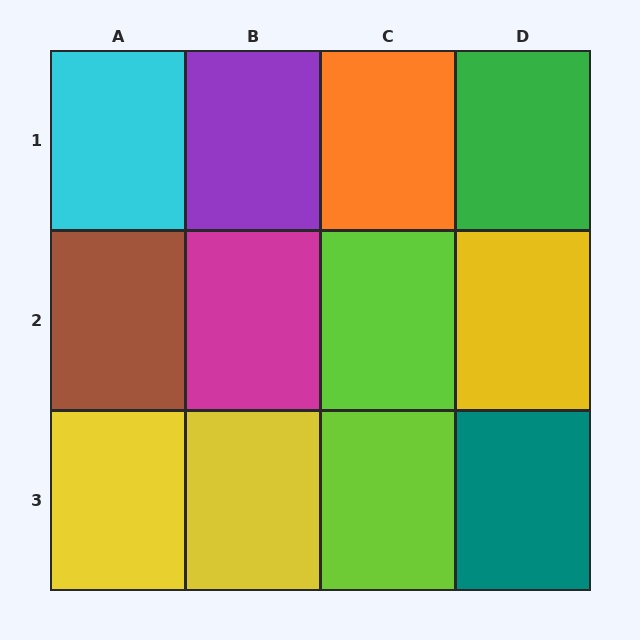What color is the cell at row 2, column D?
Yellow.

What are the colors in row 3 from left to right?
Yellow, yellow, lime, teal.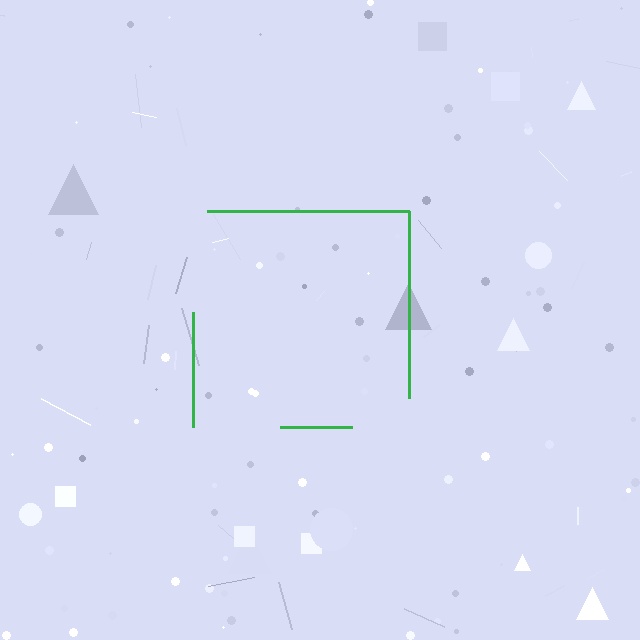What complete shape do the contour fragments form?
The contour fragments form a square.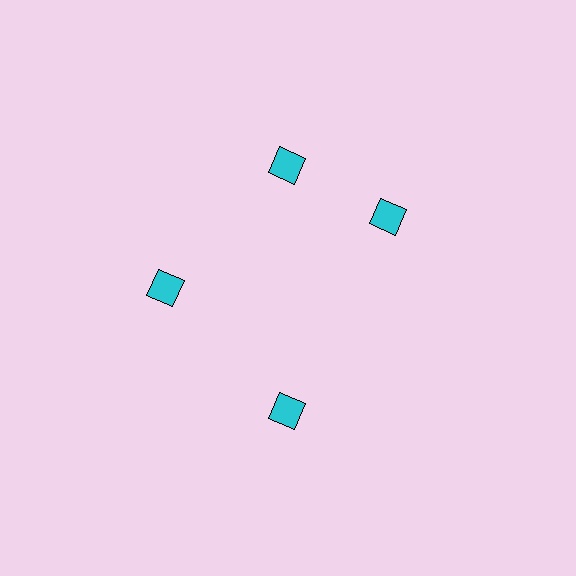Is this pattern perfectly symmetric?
No. The 4 cyan squares are arranged in a ring, but one element near the 3 o'clock position is rotated out of alignment along the ring, breaking the 4-fold rotational symmetry.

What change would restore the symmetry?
The symmetry would be restored by rotating it back into even spacing with its neighbors so that all 4 squares sit at equal angles and equal distance from the center.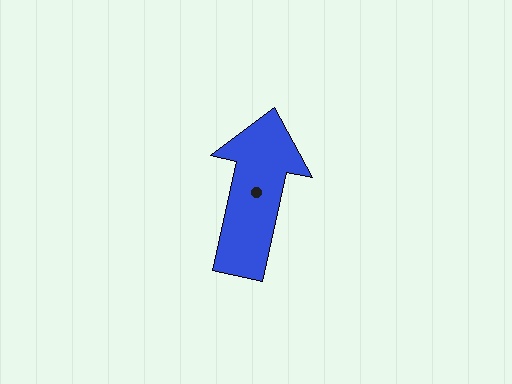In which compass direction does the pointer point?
North.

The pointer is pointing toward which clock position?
Roughly 12 o'clock.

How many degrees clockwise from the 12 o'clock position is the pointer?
Approximately 12 degrees.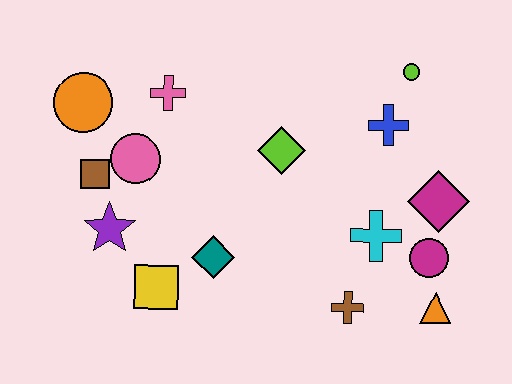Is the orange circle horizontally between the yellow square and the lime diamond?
No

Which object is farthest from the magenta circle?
The orange circle is farthest from the magenta circle.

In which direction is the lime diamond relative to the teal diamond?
The lime diamond is above the teal diamond.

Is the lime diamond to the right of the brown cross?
No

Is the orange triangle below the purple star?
Yes